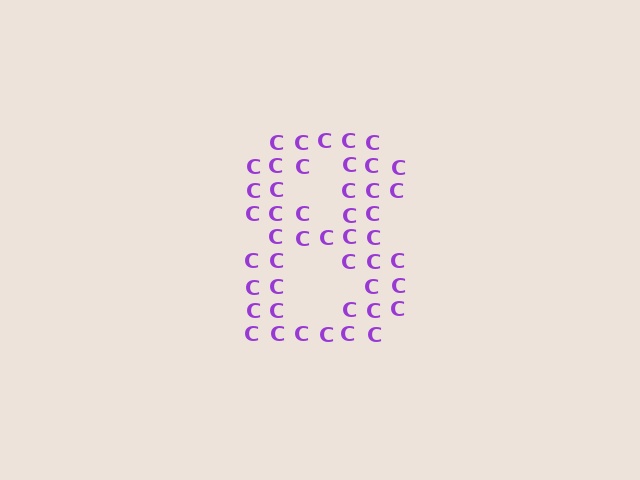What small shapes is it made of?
It is made of small letter C's.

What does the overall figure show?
The overall figure shows the digit 8.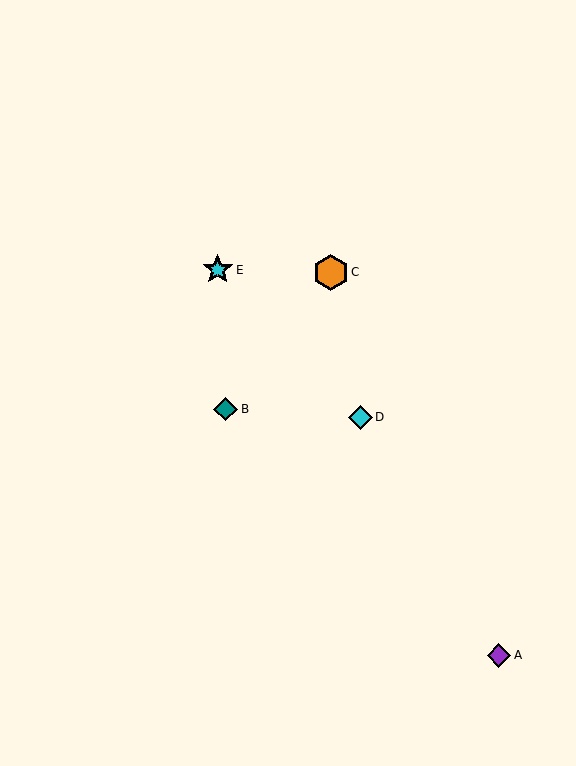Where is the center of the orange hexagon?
The center of the orange hexagon is at (331, 272).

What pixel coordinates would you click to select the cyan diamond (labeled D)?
Click at (360, 417) to select the cyan diamond D.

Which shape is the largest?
The orange hexagon (labeled C) is the largest.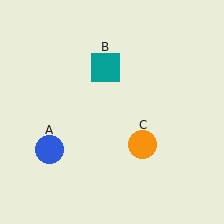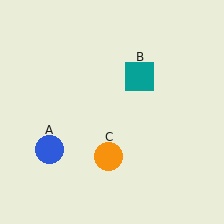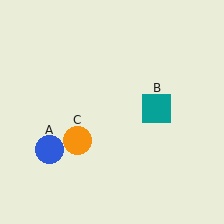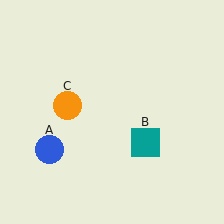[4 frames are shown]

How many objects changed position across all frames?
2 objects changed position: teal square (object B), orange circle (object C).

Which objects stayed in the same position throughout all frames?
Blue circle (object A) remained stationary.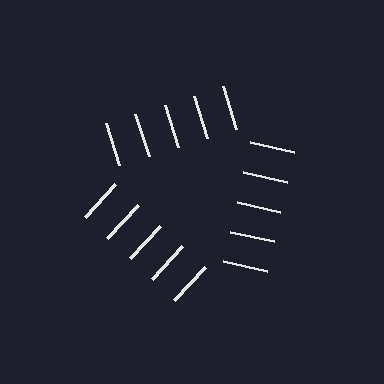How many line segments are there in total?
15 — 5 along each of the 3 edges.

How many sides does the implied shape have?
3 sides — the line-ends trace a triangle.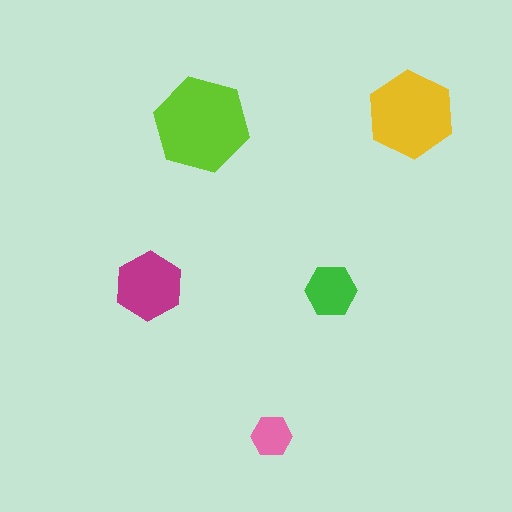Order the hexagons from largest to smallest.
the lime one, the yellow one, the magenta one, the green one, the pink one.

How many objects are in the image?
There are 5 objects in the image.